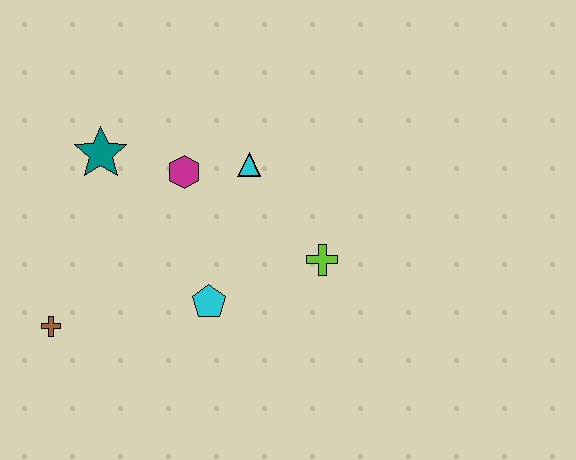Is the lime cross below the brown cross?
No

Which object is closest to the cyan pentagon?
The lime cross is closest to the cyan pentagon.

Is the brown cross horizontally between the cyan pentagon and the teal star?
No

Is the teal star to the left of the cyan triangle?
Yes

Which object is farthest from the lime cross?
The brown cross is farthest from the lime cross.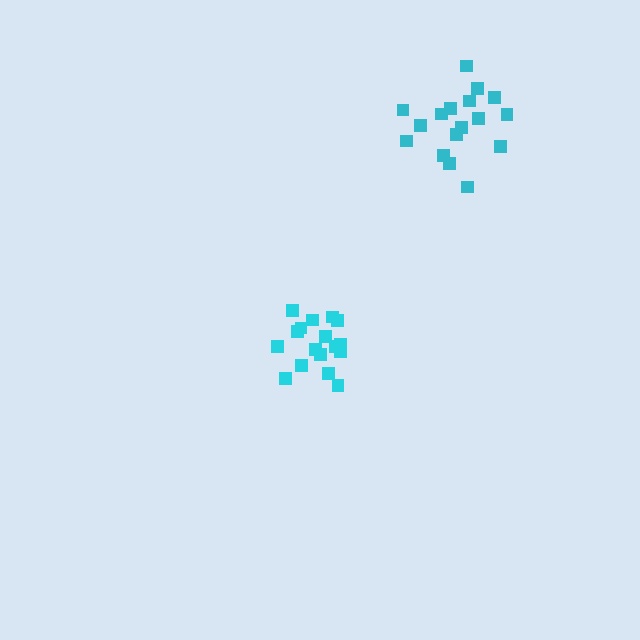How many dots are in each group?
Group 1: 17 dots, Group 2: 17 dots (34 total).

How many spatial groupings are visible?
There are 2 spatial groupings.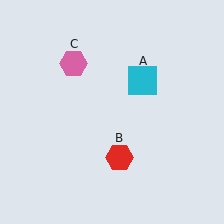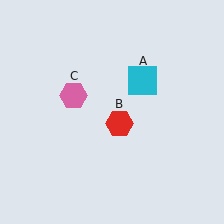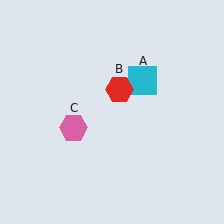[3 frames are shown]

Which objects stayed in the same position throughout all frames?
Cyan square (object A) remained stationary.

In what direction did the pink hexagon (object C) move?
The pink hexagon (object C) moved down.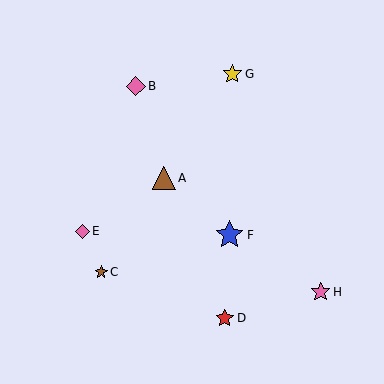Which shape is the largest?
The blue star (labeled F) is the largest.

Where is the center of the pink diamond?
The center of the pink diamond is at (136, 86).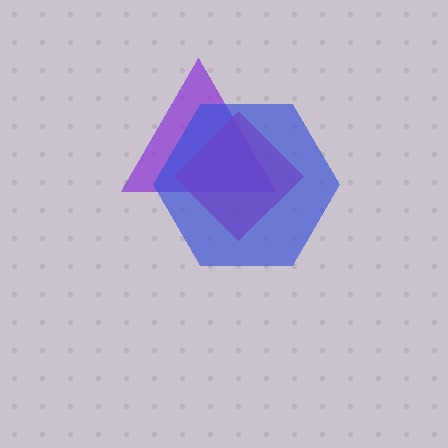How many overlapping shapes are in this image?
There are 3 overlapping shapes in the image.